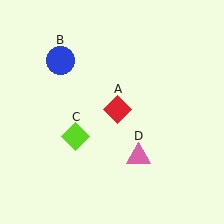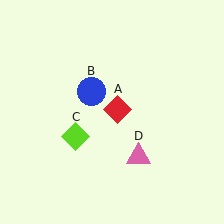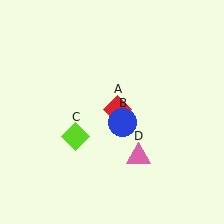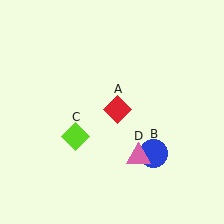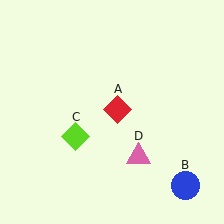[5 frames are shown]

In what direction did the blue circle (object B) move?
The blue circle (object B) moved down and to the right.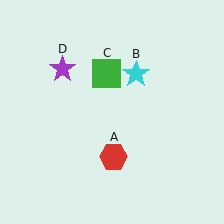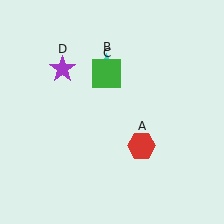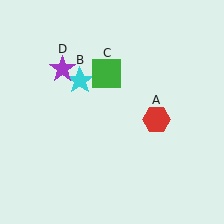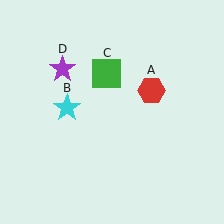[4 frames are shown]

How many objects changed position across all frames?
2 objects changed position: red hexagon (object A), cyan star (object B).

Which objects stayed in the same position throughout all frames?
Green square (object C) and purple star (object D) remained stationary.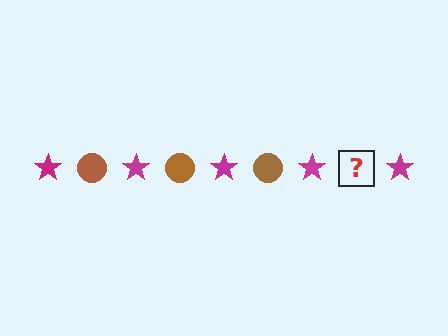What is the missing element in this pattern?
The missing element is a brown circle.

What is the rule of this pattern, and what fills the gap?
The rule is that the pattern alternates between magenta star and brown circle. The gap should be filled with a brown circle.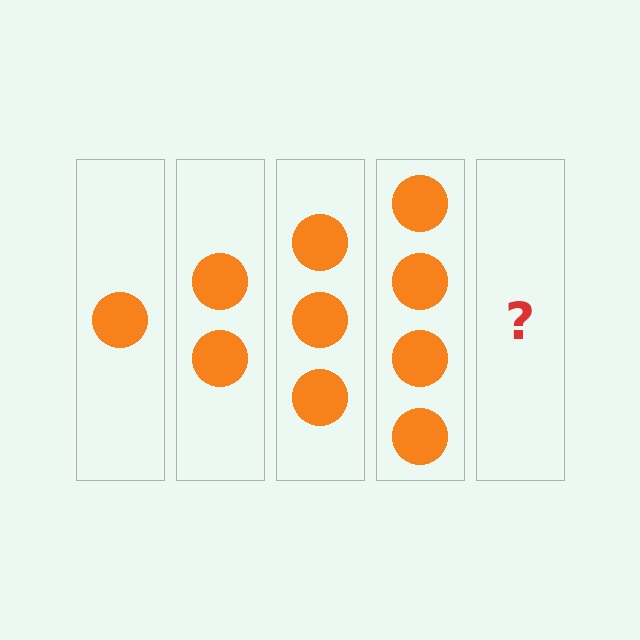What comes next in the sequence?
The next element should be 5 circles.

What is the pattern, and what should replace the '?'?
The pattern is that each step adds one more circle. The '?' should be 5 circles.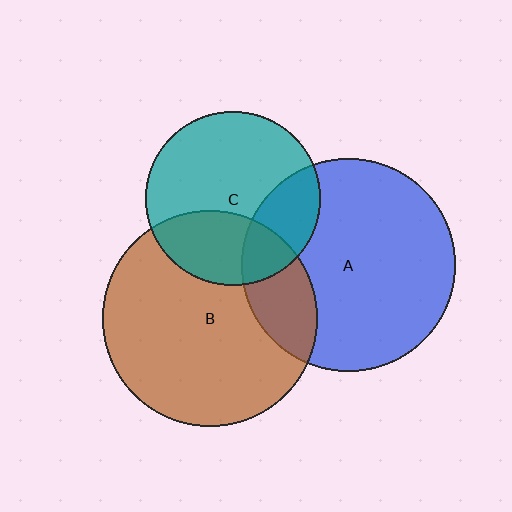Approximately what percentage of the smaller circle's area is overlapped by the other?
Approximately 25%.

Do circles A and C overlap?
Yes.